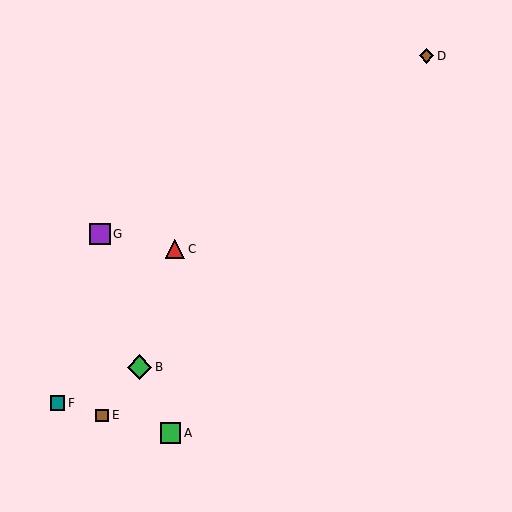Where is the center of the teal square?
The center of the teal square is at (58, 403).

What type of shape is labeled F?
Shape F is a teal square.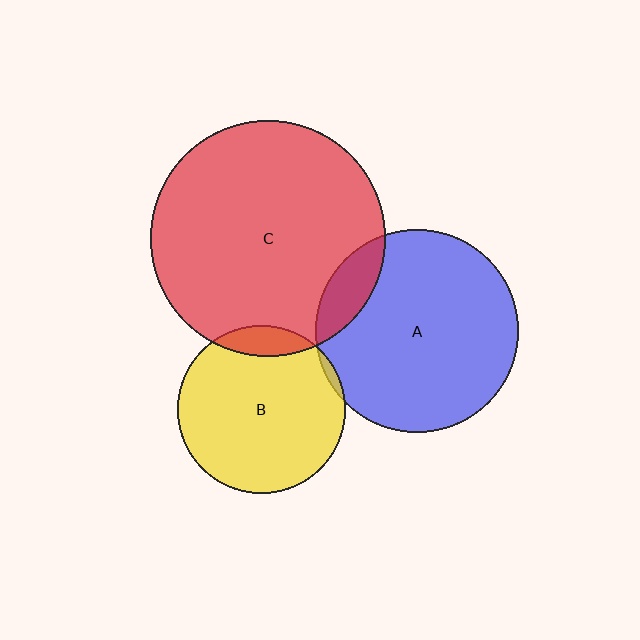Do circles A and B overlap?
Yes.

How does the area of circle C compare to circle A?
Approximately 1.4 times.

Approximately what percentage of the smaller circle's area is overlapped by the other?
Approximately 5%.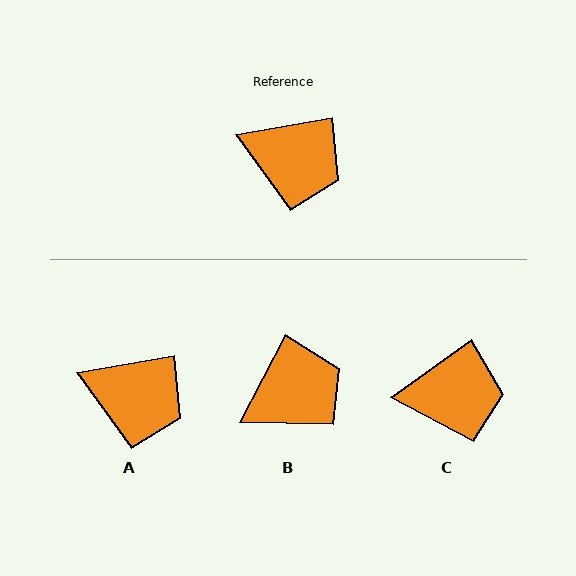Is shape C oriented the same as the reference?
No, it is off by about 26 degrees.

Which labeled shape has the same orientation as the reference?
A.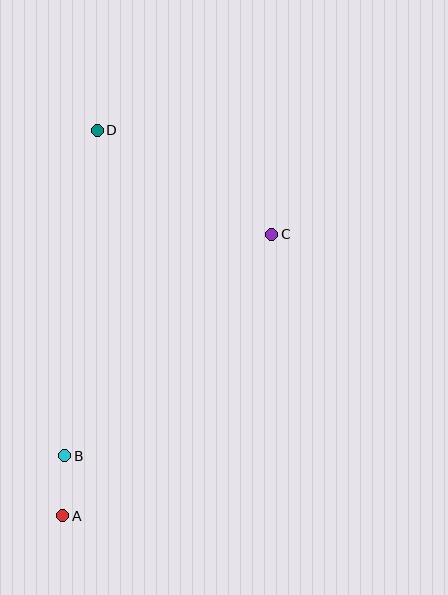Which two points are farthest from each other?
Points A and D are farthest from each other.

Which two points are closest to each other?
Points A and B are closest to each other.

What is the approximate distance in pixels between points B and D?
The distance between B and D is approximately 327 pixels.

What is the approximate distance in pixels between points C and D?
The distance between C and D is approximately 203 pixels.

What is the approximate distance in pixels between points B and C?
The distance between B and C is approximately 303 pixels.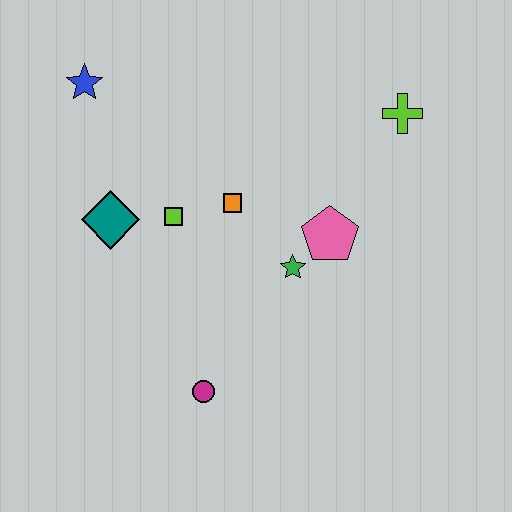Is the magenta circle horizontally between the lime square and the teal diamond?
No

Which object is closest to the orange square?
The lime square is closest to the orange square.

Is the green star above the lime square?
No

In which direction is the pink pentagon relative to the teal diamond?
The pink pentagon is to the right of the teal diamond.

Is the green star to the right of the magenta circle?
Yes